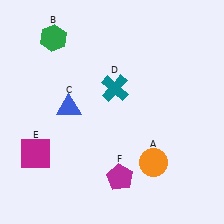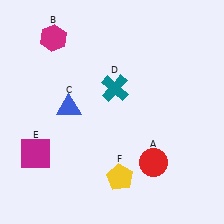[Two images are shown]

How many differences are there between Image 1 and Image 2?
There are 3 differences between the two images.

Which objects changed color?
A changed from orange to red. B changed from green to magenta. F changed from magenta to yellow.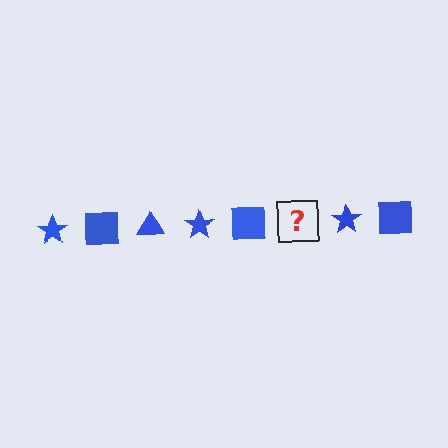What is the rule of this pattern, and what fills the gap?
The rule is that the pattern cycles through star, square, triangle shapes in blue. The gap should be filled with a blue triangle.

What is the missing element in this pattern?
The missing element is a blue triangle.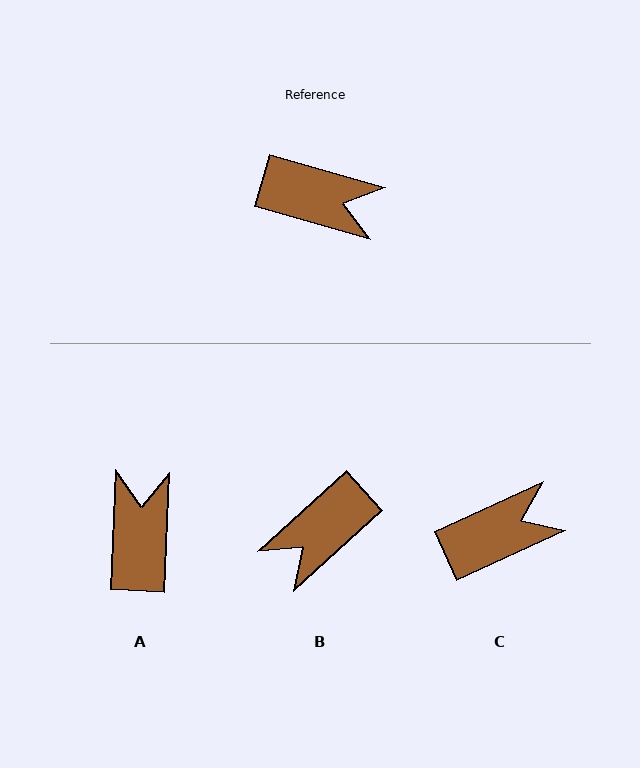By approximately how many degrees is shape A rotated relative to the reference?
Approximately 103 degrees counter-clockwise.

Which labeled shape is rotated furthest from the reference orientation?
B, about 122 degrees away.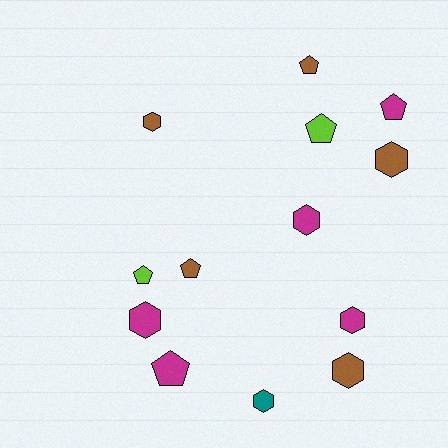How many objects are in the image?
There are 13 objects.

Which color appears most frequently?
Brown, with 5 objects.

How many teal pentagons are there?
There are no teal pentagons.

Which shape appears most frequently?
Hexagon, with 7 objects.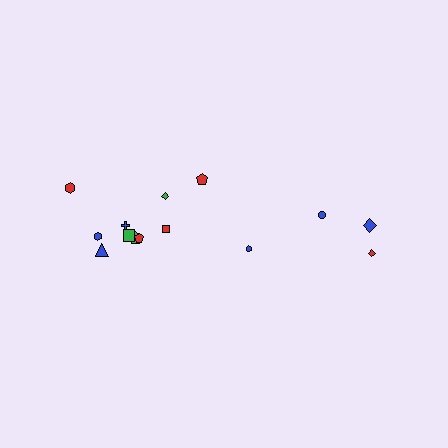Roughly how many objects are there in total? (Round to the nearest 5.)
Roughly 15 objects in total.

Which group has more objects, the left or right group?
The left group.